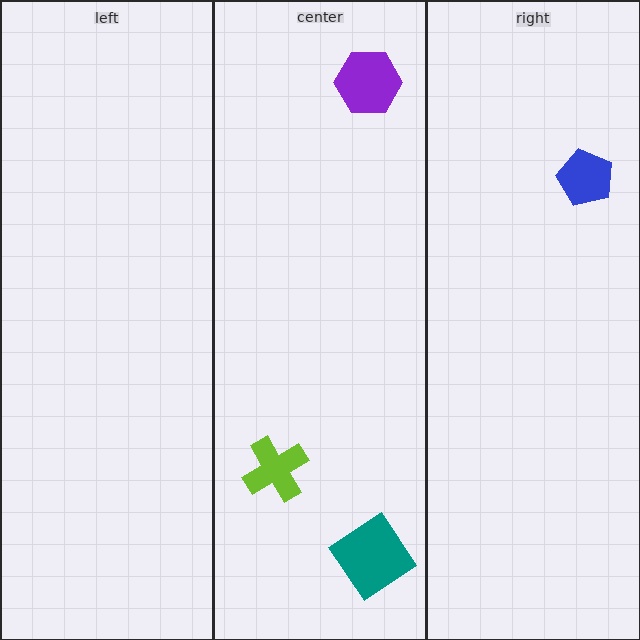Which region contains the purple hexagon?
The center region.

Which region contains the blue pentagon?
The right region.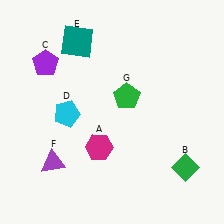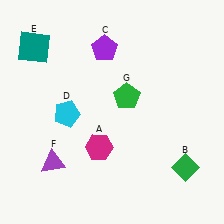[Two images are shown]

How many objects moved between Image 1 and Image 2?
2 objects moved between the two images.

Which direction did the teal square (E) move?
The teal square (E) moved left.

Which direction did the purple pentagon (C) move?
The purple pentagon (C) moved right.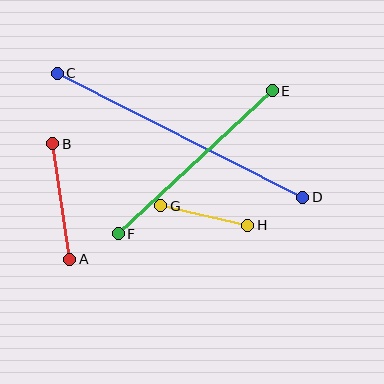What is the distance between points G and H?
The distance is approximately 89 pixels.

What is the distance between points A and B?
The distance is approximately 117 pixels.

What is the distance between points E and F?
The distance is approximately 210 pixels.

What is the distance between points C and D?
The distance is approximately 275 pixels.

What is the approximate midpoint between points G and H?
The midpoint is at approximately (204, 216) pixels.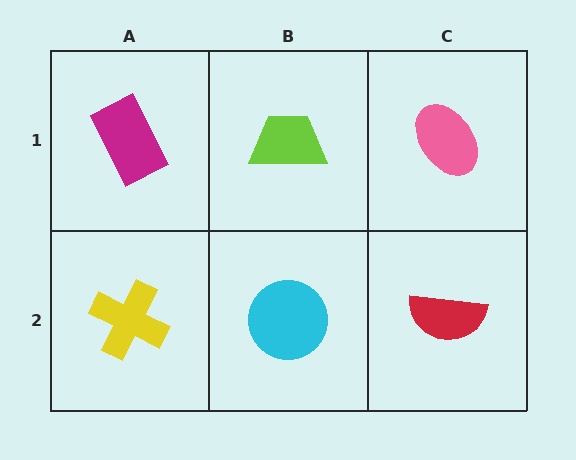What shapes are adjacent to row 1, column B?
A cyan circle (row 2, column B), a magenta rectangle (row 1, column A), a pink ellipse (row 1, column C).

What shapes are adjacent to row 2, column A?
A magenta rectangle (row 1, column A), a cyan circle (row 2, column B).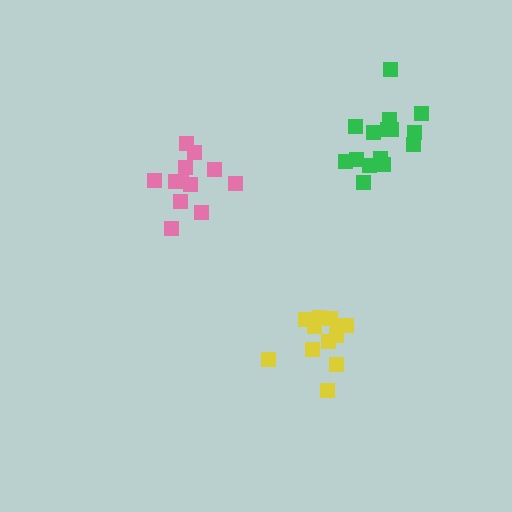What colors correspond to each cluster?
The clusters are colored: yellow, green, pink.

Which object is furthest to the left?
The pink cluster is leftmost.